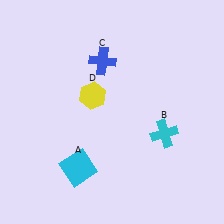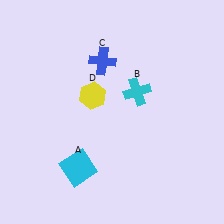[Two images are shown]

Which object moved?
The cyan cross (B) moved up.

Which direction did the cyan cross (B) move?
The cyan cross (B) moved up.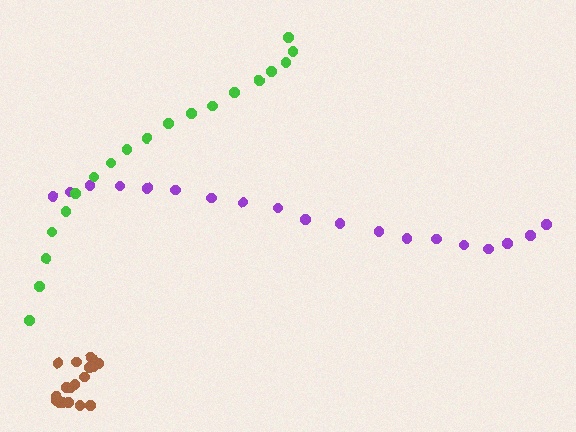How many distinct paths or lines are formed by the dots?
There are 3 distinct paths.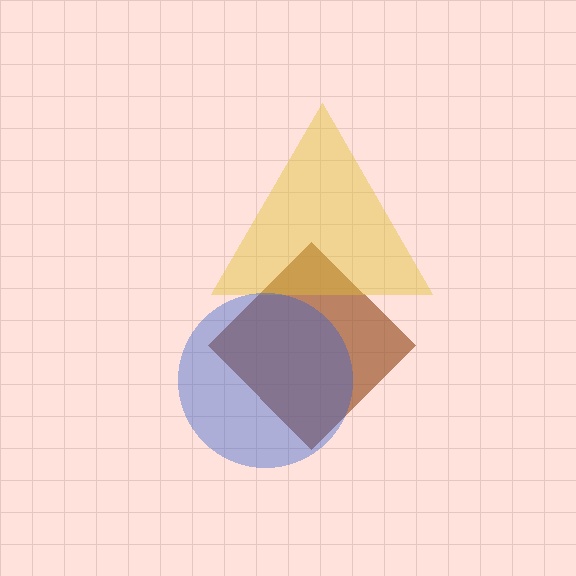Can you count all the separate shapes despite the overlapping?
Yes, there are 3 separate shapes.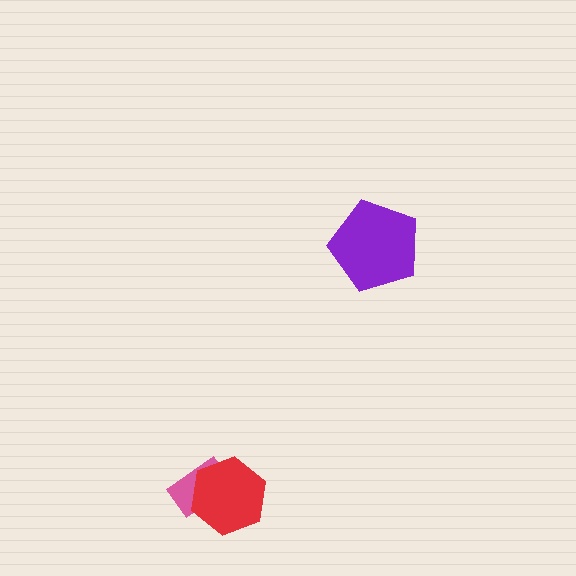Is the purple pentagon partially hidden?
No, no other shape covers it.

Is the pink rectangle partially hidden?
Yes, it is partially covered by another shape.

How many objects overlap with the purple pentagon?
0 objects overlap with the purple pentagon.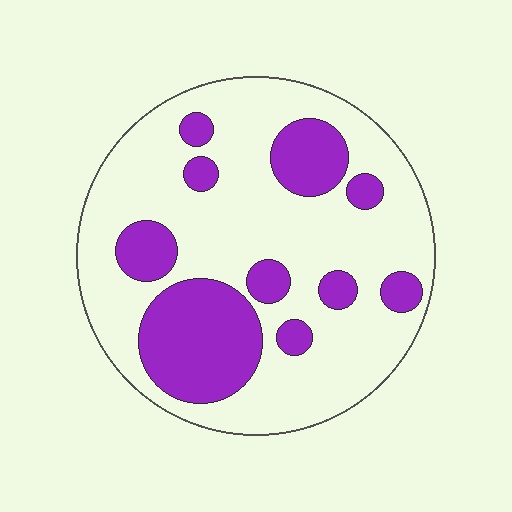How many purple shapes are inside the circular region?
10.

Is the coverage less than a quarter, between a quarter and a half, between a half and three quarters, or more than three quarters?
Between a quarter and a half.